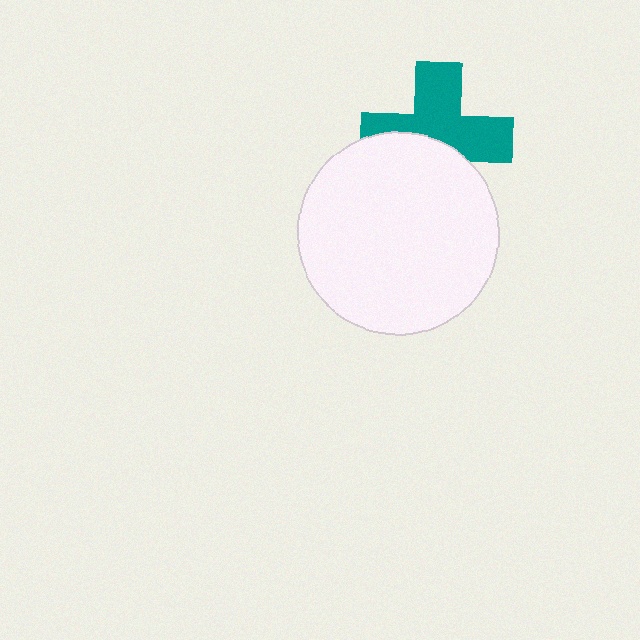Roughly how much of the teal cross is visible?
About half of it is visible (roughly 59%).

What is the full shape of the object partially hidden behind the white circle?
The partially hidden object is a teal cross.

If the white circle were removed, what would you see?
You would see the complete teal cross.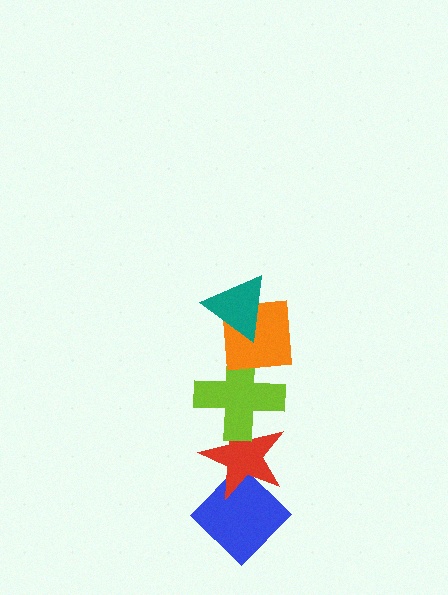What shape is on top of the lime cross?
The orange square is on top of the lime cross.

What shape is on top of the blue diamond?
The red star is on top of the blue diamond.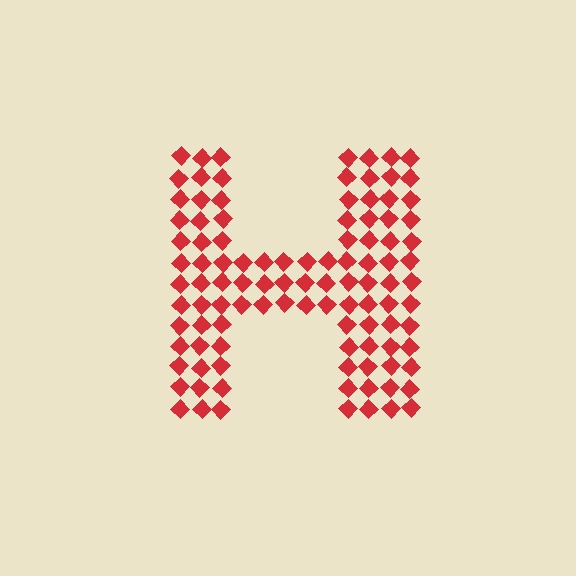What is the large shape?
The large shape is the letter H.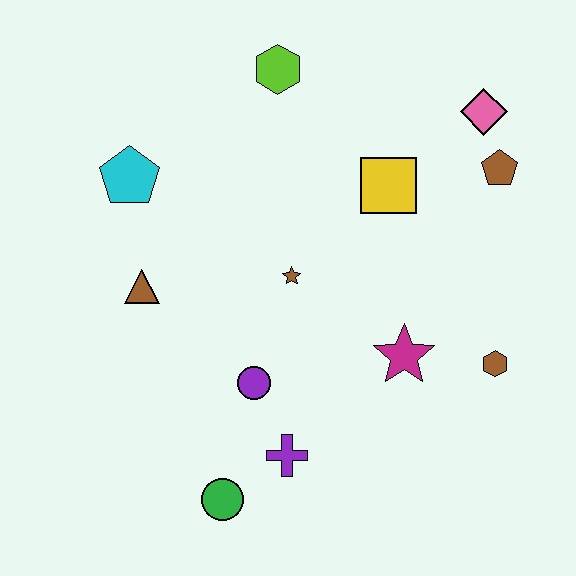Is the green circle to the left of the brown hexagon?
Yes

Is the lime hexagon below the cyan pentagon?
No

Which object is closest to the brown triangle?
The cyan pentagon is closest to the brown triangle.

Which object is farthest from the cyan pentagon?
The brown hexagon is farthest from the cyan pentagon.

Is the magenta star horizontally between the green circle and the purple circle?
No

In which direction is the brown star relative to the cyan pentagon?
The brown star is to the right of the cyan pentagon.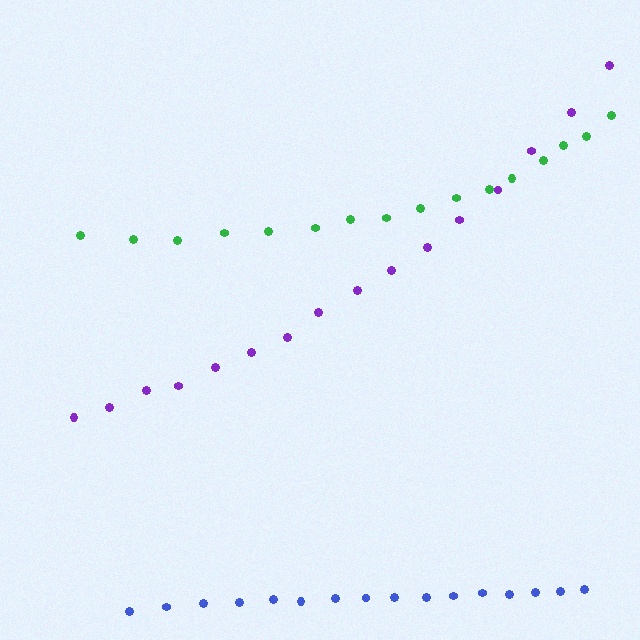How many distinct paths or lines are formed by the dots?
There are 3 distinct paths.